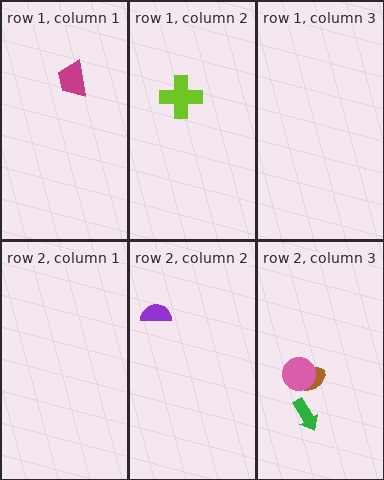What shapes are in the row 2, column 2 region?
The purple semicircle.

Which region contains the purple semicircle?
The row 2, column 2 region.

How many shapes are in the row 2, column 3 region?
3.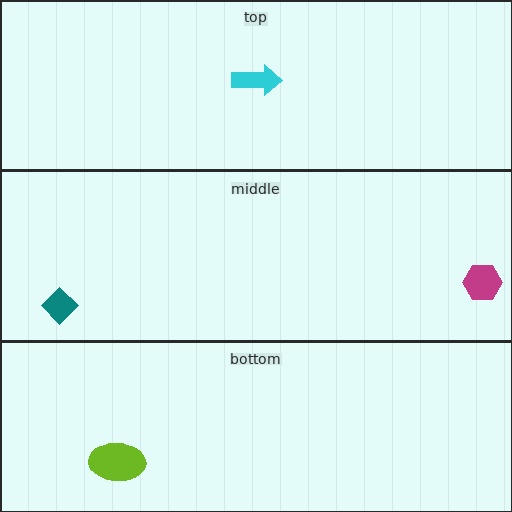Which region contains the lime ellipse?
The bottom region.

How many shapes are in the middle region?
2.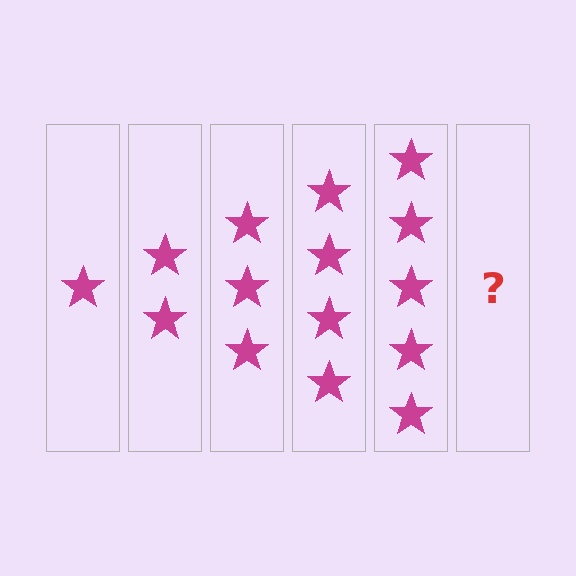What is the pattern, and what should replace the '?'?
The pattern is that each step adds one more star. The '?' should be 6 stars.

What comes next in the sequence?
The next element should be 6 stars.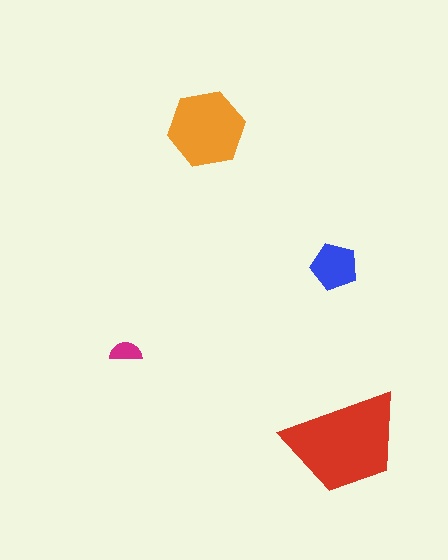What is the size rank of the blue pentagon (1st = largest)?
3rd.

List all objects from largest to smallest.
The red trapezoid, the orange hexagon, the blue pentagon, the magenta semicircle.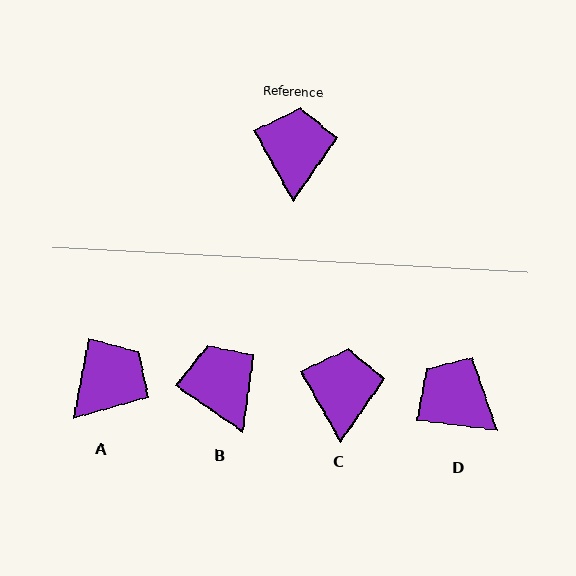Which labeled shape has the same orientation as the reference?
C.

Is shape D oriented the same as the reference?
No, it is off by about 54 degrees.